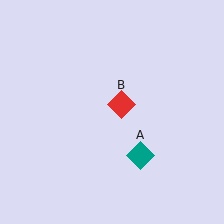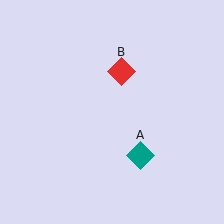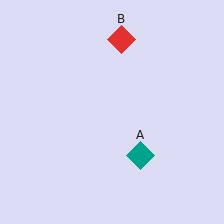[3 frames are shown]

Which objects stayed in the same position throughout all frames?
Teal diamond (object A) remained stationary.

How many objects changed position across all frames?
1 object changed position: red diamond (object B).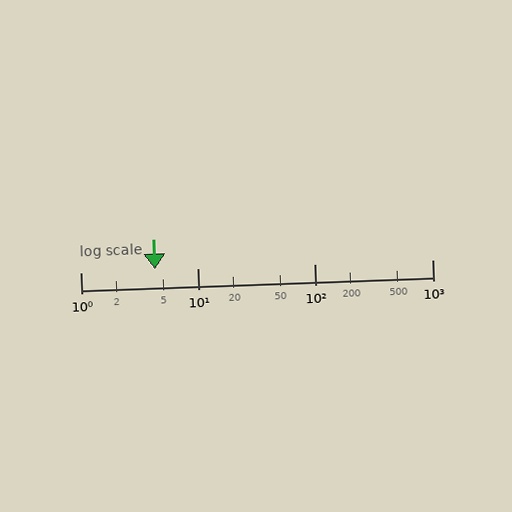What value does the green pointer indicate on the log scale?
The pointer indicates approximately 4.3.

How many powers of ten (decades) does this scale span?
The scale spans 3 decades, from 1 to 1000.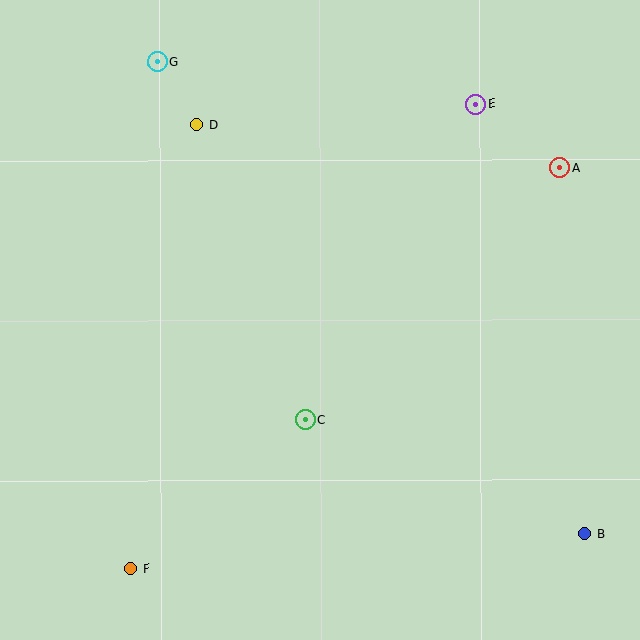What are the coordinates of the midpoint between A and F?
The midpoint between A and F is at (345, 368).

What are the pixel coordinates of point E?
Point E is at (476, 104).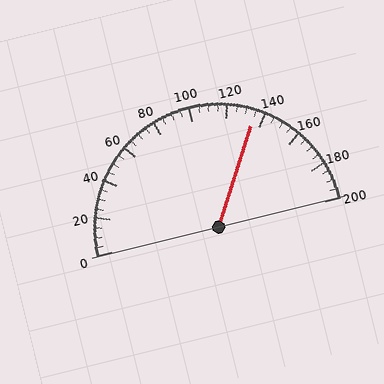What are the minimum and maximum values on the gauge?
The gauge ranges from 0 to 200.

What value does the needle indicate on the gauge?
The needle indicates approximately 135.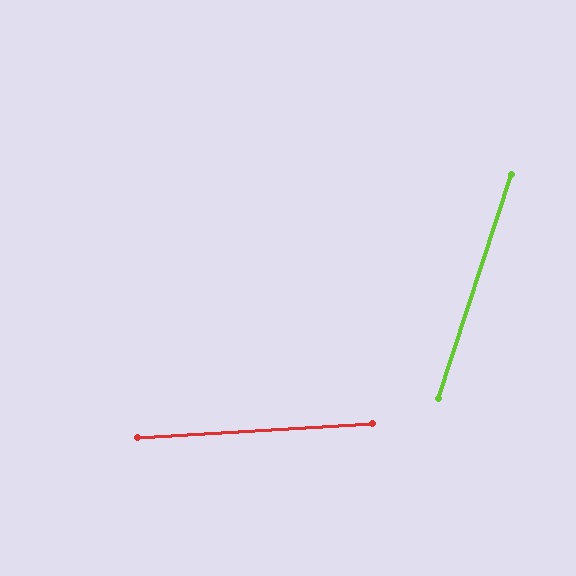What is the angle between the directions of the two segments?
Approximately 68 degrees.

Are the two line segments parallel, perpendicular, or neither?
Neither parallel nor perpendicular — they differ by about 68°.